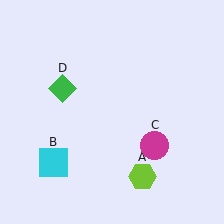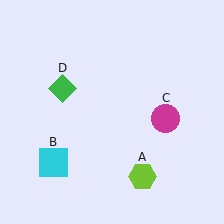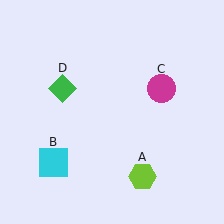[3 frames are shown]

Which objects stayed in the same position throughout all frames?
Lime hexagon (object A) and cyan square (object B) and green diamond (object D) remained stationary.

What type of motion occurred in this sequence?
The magenta circle (object C) rotated counterclockwise around the center of the scene.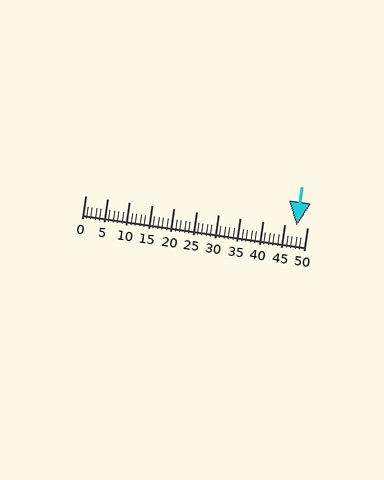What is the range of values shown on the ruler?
The ruler shows values from 0 to 50.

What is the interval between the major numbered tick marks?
The major tick marks are spaced 5 units apart.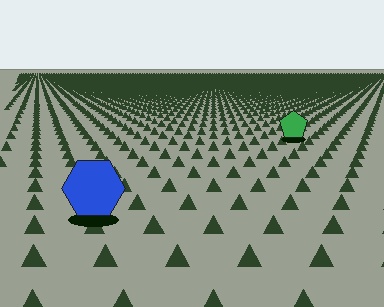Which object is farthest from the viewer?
The green pentagon is farthest from the viewer. It appears smaller and the ground texture around it is denser.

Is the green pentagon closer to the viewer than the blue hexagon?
No. The blue hexagon is closer — you can tell from the texture gradient: the ground texture is coarser near it.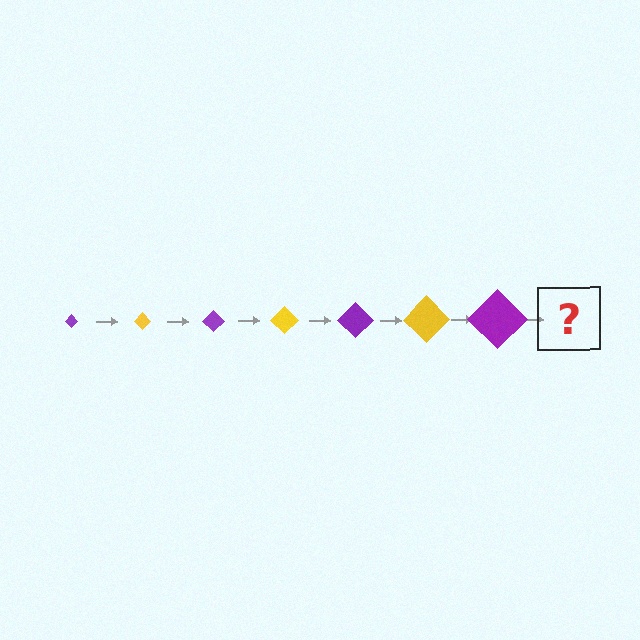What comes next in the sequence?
The next element should be a yellow diamond, larger than the previous one.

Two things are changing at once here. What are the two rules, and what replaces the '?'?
The two rules are that the diamond grows larger each step and the color cycles through purple and yellow. The '?' should be a yellow diamond, larger than the previous one.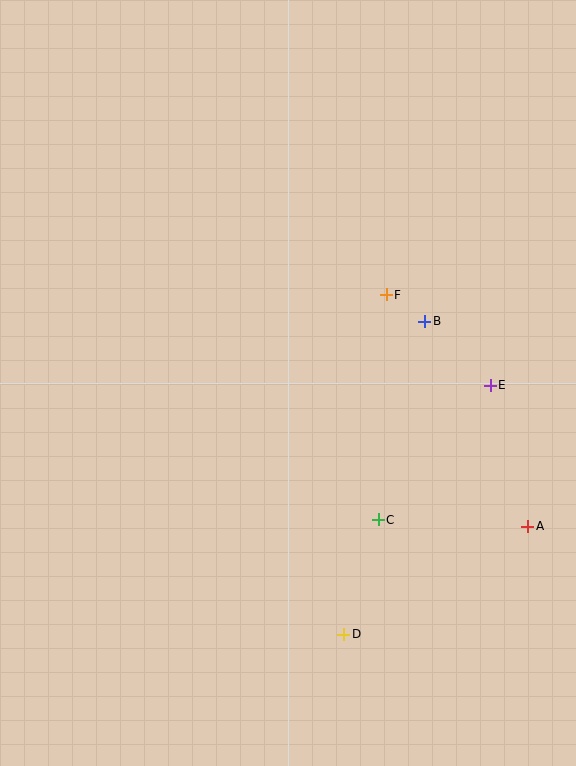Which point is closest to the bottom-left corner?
Point D is closest to the bottom-left corner.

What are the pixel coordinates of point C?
Point C is at (378, 520).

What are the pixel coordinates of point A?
Point A is at (528, 526).